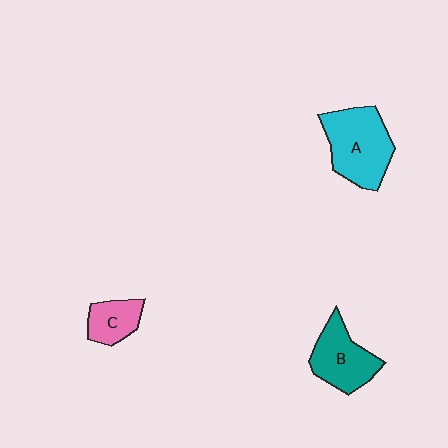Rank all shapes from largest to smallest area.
From largest to smallest: A (cyan), B (teal), C (pink).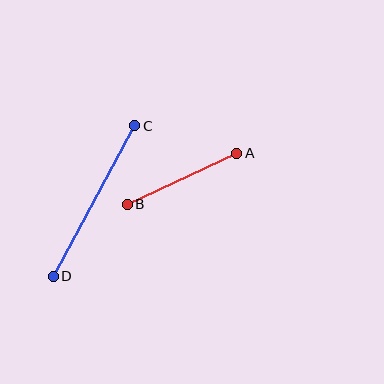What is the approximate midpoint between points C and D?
The midpoint is at approximately (94, 201) pixels.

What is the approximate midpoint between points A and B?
The midpoint is at approximately (182, 179) pixels.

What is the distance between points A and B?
The distance is approximately 121 pixels.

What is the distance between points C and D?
The distance is approximately 171 pixels.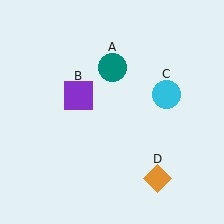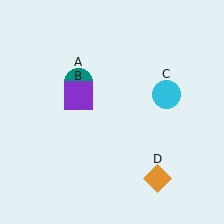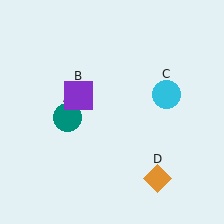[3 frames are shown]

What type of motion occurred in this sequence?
The teal circle (object A) rotated counterclockwise around the center of the scene.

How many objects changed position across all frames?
1 object changed position: teal circle (object A).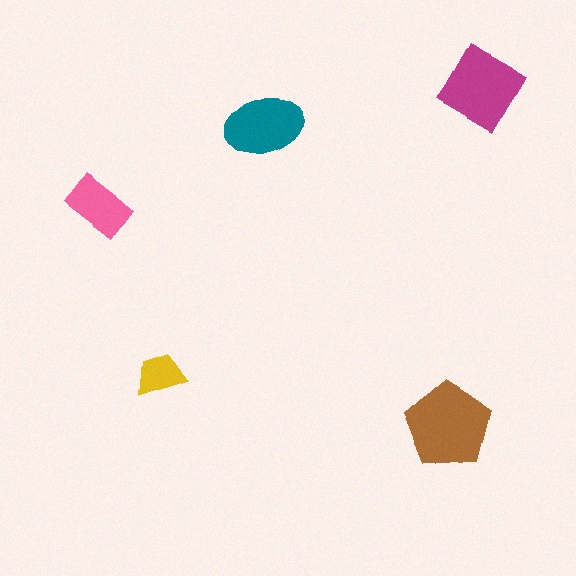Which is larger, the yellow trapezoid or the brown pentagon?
The brown pentagon.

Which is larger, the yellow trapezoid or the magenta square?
The magenta square.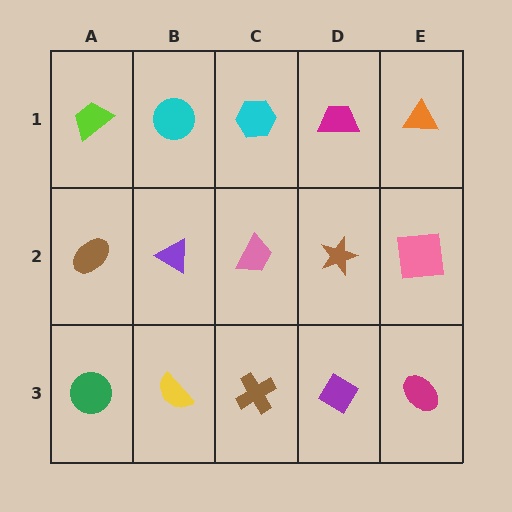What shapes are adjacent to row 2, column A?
A lime trapezoid (row 1, column A), a green circle (row 3, column A), a purple triangle (row 2, column B).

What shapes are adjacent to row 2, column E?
An orange triangle (row 1, column E), a magenta ellipse (row 3, column E), a brown star (row 2, column D).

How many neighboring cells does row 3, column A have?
2.